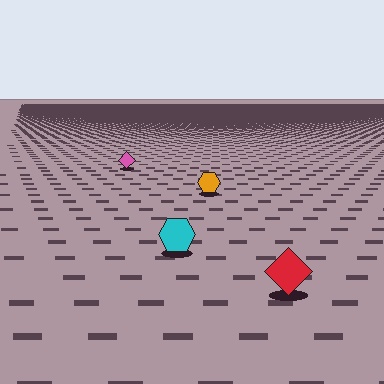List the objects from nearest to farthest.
From nearest to farthest: the red diamond, the cyan hexagon, the orange hexagon, the pink diamond.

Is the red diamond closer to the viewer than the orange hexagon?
Yes. The red diamond is closer — you can tell from the texture gradient: the ground texture is coarser near it.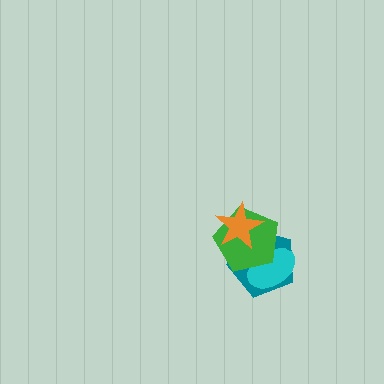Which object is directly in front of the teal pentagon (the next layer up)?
The cyan ellipse is directly in front of the teal pentagon.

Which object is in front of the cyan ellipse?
The green pentagon is in front of the cyan ellipse.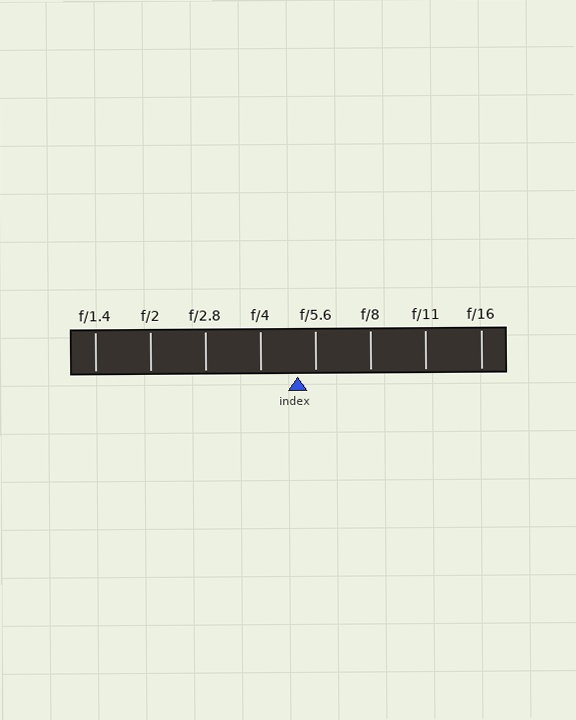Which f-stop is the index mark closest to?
The index mark is closest to f/5.6.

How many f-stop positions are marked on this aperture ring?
There are 8 f-stop positions marked.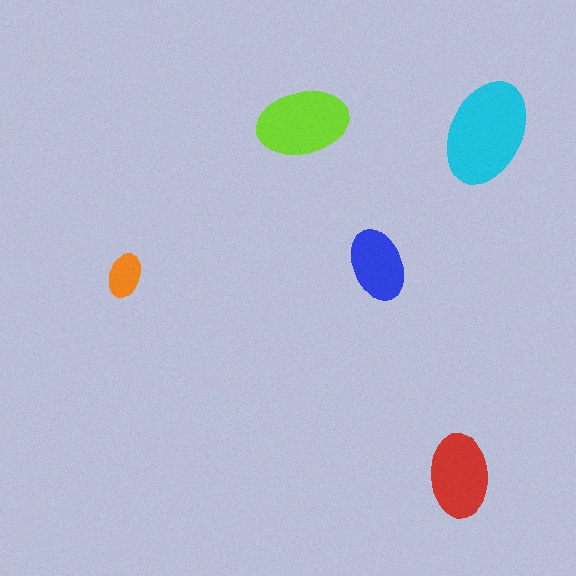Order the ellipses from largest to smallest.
the cyan one, the lime one, the red one, the blue one, the orange one.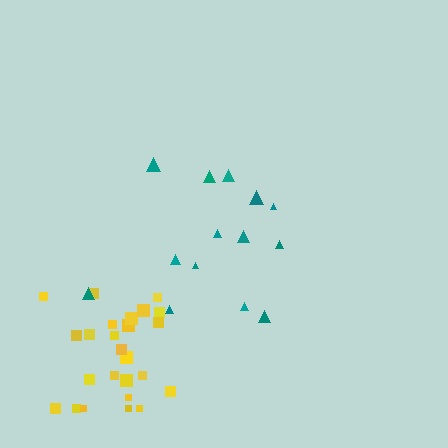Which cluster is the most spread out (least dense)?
Teal.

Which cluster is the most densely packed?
Yellow.